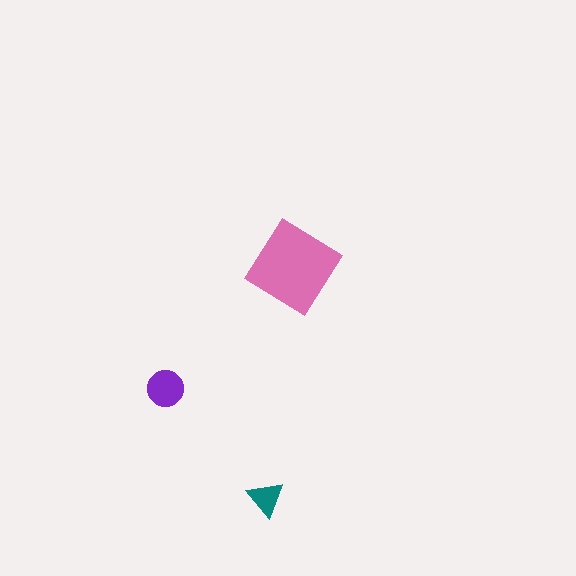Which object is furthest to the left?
The purple circle is leftmost.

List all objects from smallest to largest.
The teal triangle, the purple circle, the pink diamond.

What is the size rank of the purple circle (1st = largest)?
2nd.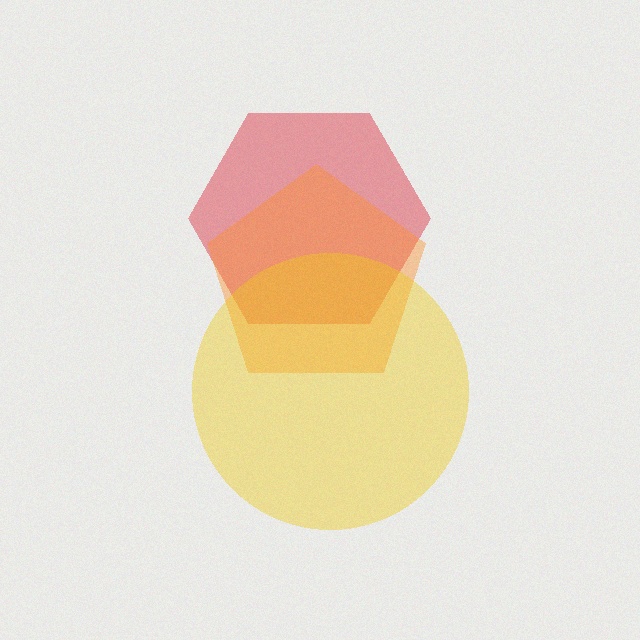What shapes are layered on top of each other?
The layered shapes are: a red hexagon, an orange pentagon, a yellow circle.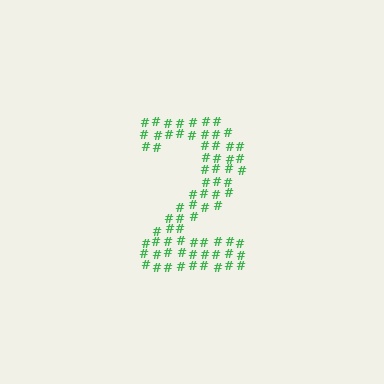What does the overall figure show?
The overall figure shows the digit 2.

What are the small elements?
The small elements are hash symbols.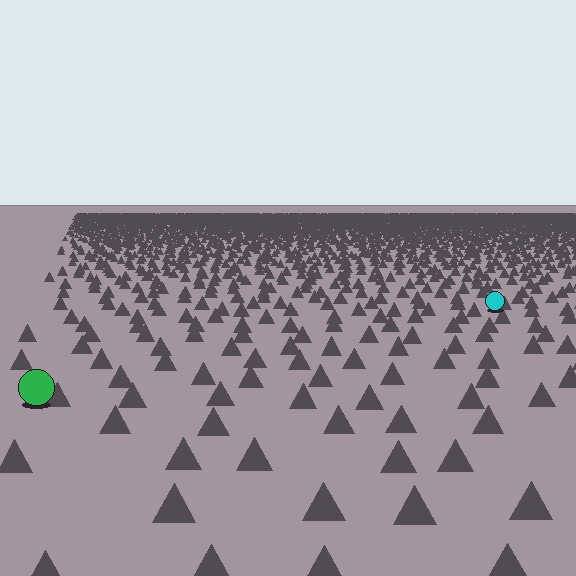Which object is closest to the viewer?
The green circle is closest. The texture marks near it are larger and more spread out.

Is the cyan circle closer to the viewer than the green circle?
No. The green circle is closer — you can tell from the texture gradient: the ground texture is coarser near it.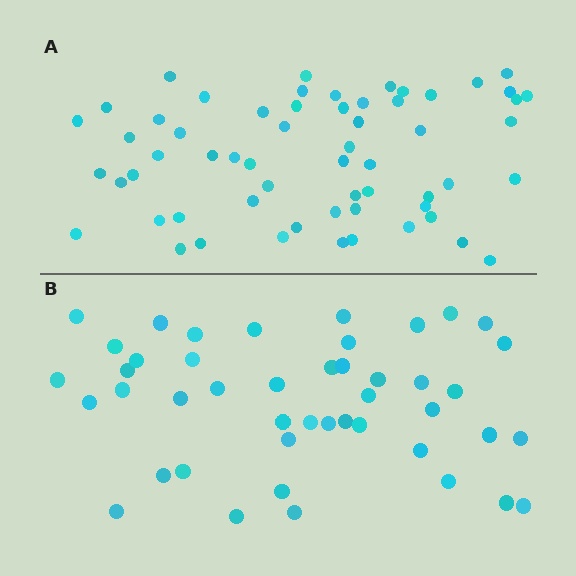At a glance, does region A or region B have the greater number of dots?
Region A (the top region) has more dots.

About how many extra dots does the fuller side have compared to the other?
Region A has approximately 15 more dots than region B.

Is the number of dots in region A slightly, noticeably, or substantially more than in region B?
Region A has noticeably more, but not dramatically so. The ratio is roughly 1.3 to 1.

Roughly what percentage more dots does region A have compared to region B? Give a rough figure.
About 35% more.